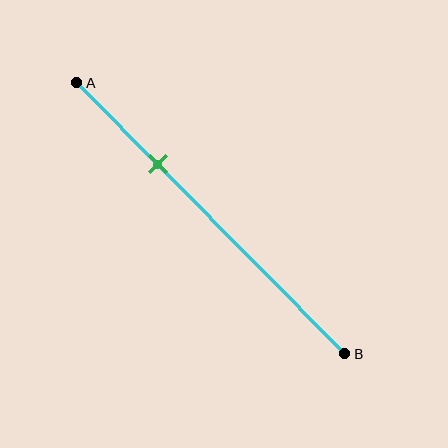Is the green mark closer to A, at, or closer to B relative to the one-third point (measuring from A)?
The green mark is closer to point A than the one-third point of segment AB.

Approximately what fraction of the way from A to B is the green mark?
The green mark is approximately 30% of the way from A to B.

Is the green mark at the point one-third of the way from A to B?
No, the mark is at about 30% from A, not at the 33% one-third point.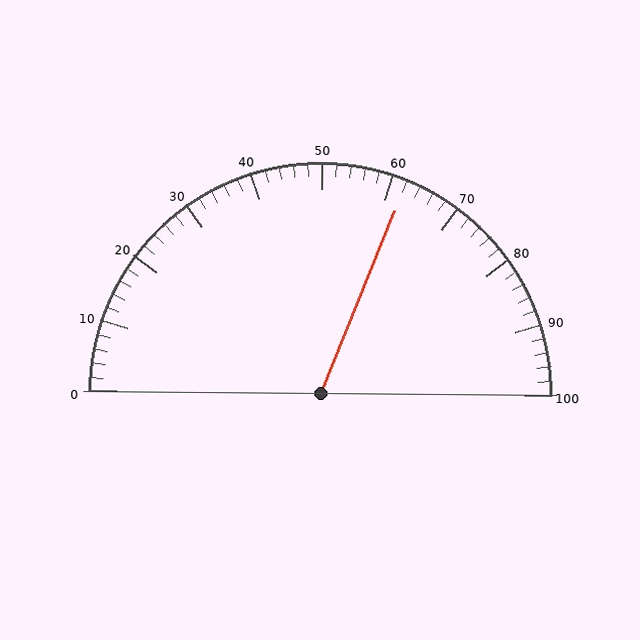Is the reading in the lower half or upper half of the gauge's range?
The reading is in the upper half of the range (0 to 100).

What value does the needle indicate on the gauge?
The needle indicates approximately 62.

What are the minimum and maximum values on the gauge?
The gauge ranges from 0 to 100.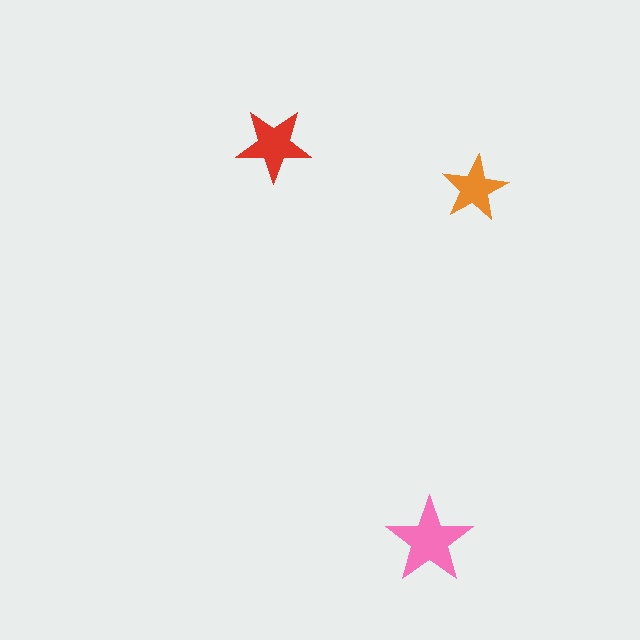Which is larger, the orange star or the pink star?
The pink one.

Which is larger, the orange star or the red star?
The red one.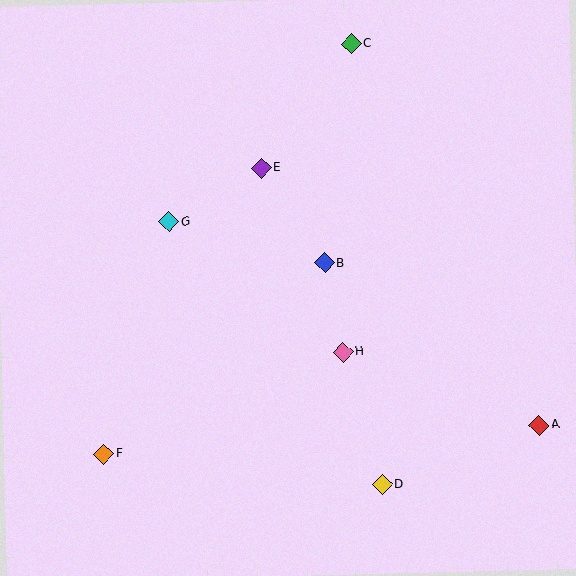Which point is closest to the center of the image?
Point B at (325, 263) is closest to the center.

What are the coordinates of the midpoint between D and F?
The midpoint between D and F is at (243, 469).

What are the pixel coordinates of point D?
Point D is at (382, 484).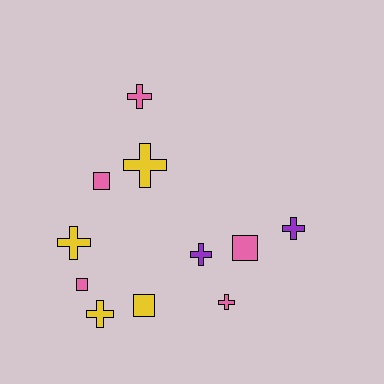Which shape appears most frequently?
Cross, with 7 objects.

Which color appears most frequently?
Pink, with 5 objects.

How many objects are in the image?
There are 11 objects.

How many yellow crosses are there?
There are 3 yellow crosses.